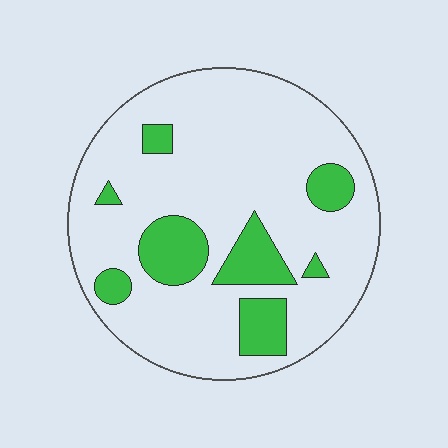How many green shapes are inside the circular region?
8.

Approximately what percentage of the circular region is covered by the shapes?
Approximately 20%.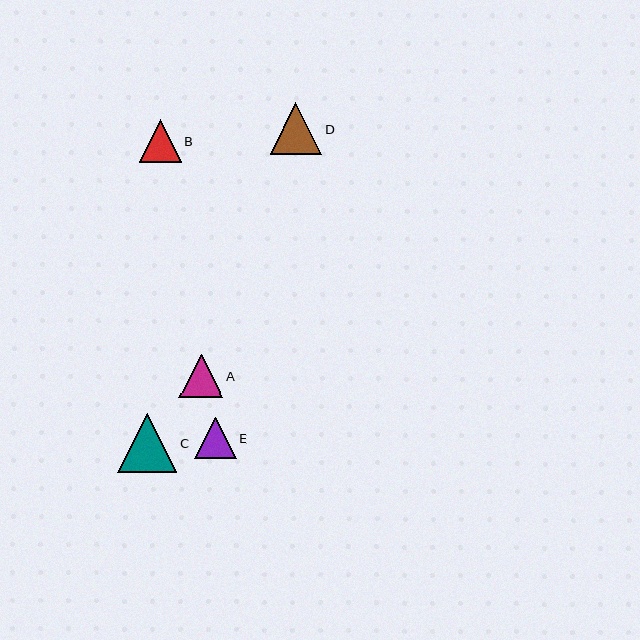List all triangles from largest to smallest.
From largest to smallest: C, D, A, B, E.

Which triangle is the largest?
Triangle C is the largest with a size of approximately 59 pixels.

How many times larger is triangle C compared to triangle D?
Triangle C is approximately 1.1 times the size of triangle D.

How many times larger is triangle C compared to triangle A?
Triangle C is approximately 1.4 times the size of triangle A.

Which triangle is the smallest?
Triangle E is the smallest with a size of approximately 42 pixels.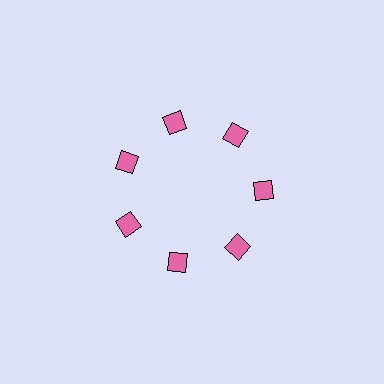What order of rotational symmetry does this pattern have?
This pattern has 7-fold rotational symmetry.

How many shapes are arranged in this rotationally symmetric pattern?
There are 7 shapes, arranged in 7 groups of 1.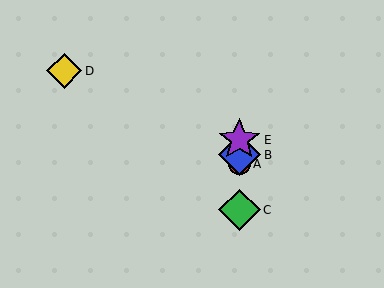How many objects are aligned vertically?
4 objects (A, B, C, E) are aligned vertically.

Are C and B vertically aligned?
Yes, both are at x≈239.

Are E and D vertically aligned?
No, E is at x≈239 and D is at x≈64.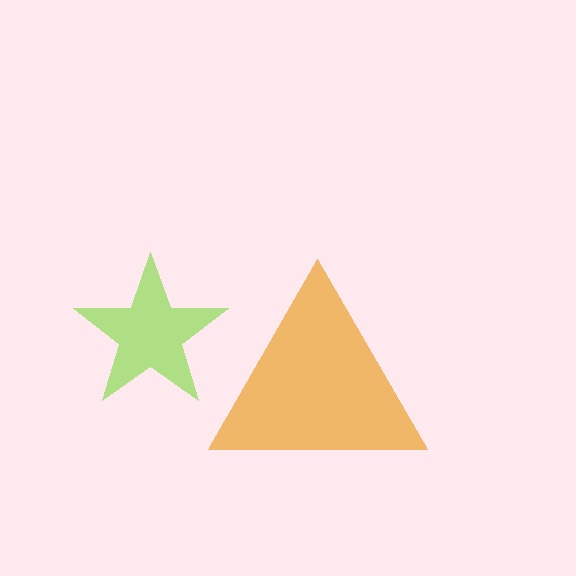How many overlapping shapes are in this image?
There are 2 overlapping shapes in the image.